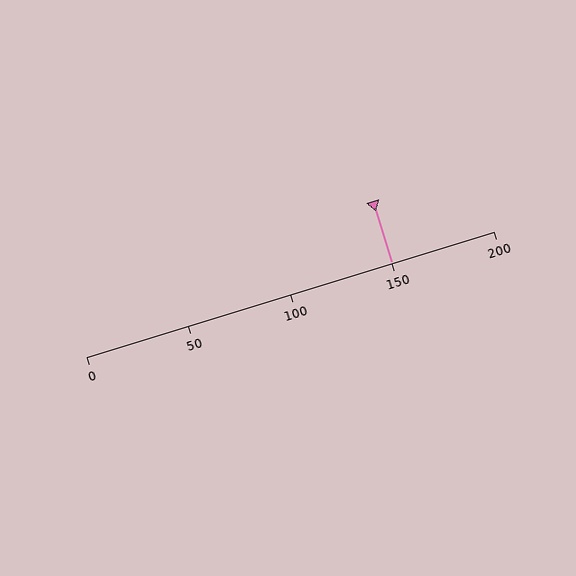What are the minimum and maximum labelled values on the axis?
The axis runs from 0 to 200.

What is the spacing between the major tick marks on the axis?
The major ticks are spaced 50 apart.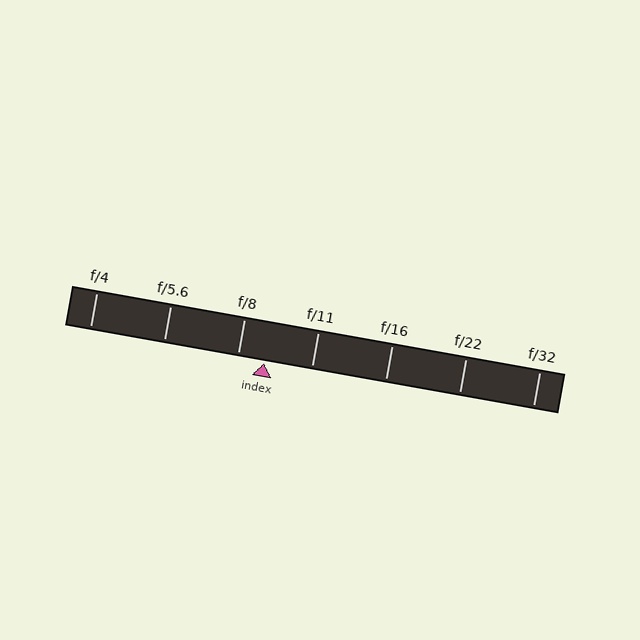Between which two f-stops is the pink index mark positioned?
The index mark is between f/8 and f/11.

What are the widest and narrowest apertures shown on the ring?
The widest aperture shown is f/4 and the narrowest is f/32.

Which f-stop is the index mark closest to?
The index mark is closest to f/8.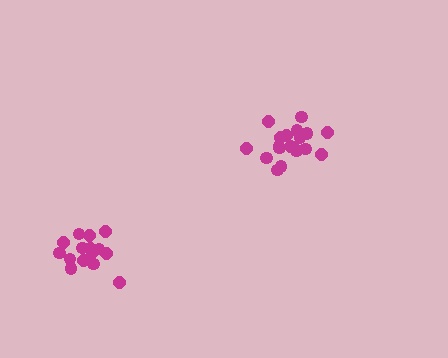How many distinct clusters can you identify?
There are 2 distinct clusters.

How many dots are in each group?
Group 1: 19 dots, Group 2: 15 dots (34 total).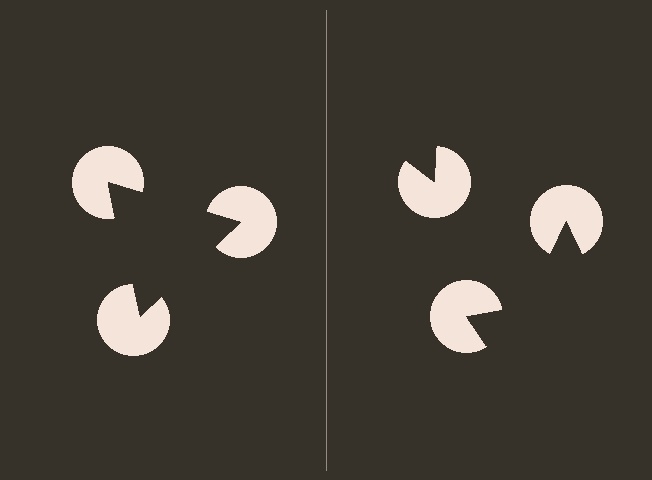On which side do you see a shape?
An illusory triangle appears on the left side. On the right side the wedge cuts are rotated, so no coherent shape forms.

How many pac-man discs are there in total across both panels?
6 — 3 on each side.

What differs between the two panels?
The pac-man discs are positioned identically on both sides; only the wedge orientations differ. On the left they align to a triangle; on the right they are misaligned.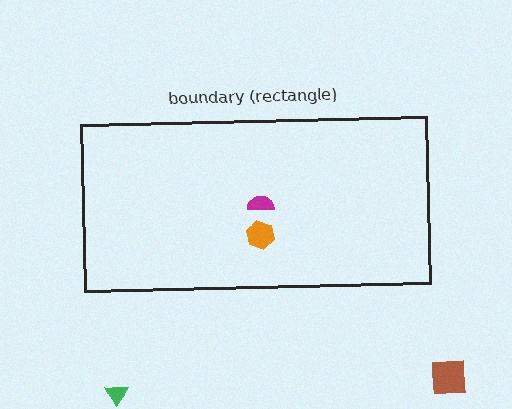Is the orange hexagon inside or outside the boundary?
Inside.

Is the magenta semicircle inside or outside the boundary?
Inside.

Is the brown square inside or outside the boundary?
Outside.